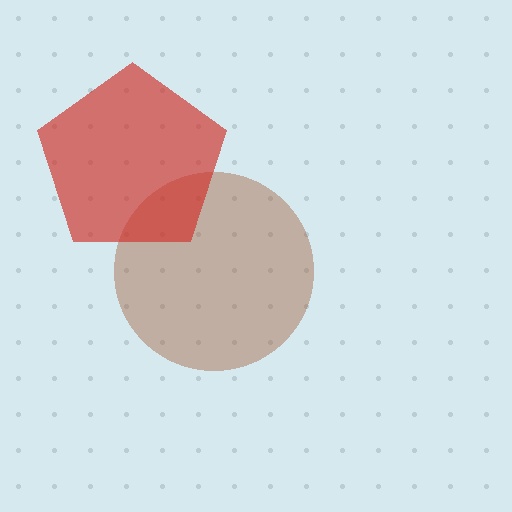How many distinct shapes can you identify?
There are 2 distinct shapes: a brown circle, a red pentagon.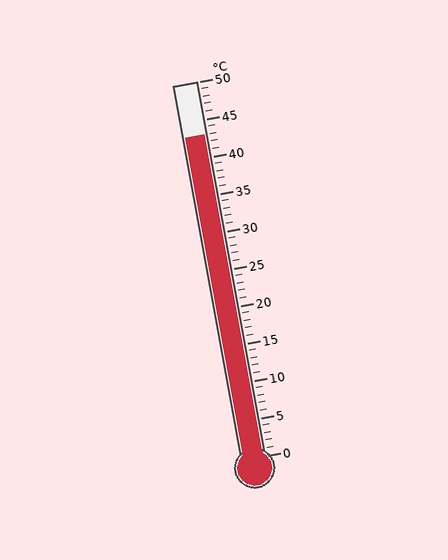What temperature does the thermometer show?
The thermometer shows approximately 43°C.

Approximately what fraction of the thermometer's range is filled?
The thermometer is filled to approximately 85% of its range.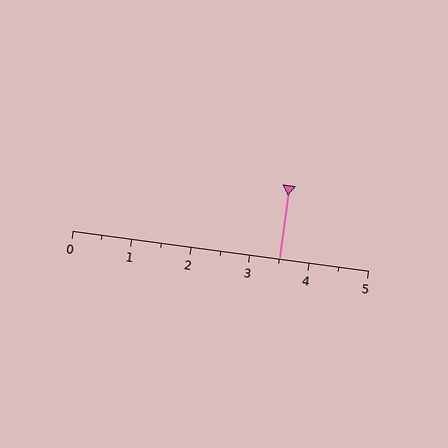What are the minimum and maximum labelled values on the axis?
The axis runs from 0 to 5.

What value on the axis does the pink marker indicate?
The marker indicates approximately 3.5.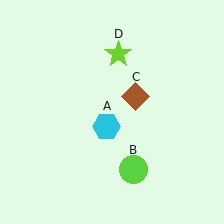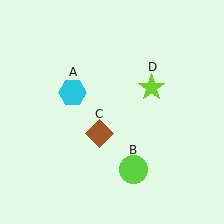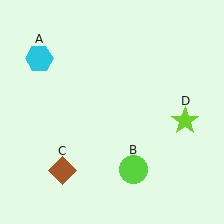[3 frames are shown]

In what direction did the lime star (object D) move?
The lime star (object D) moved down and to the right.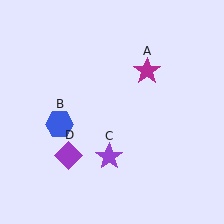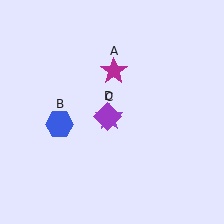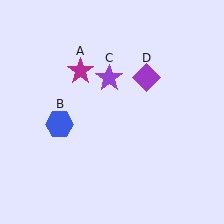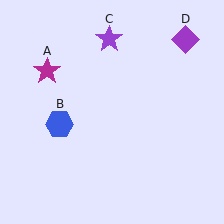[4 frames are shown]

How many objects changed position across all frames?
3 objects changed position: magenta star (object A), purple star (object C), purple diamond (object D).